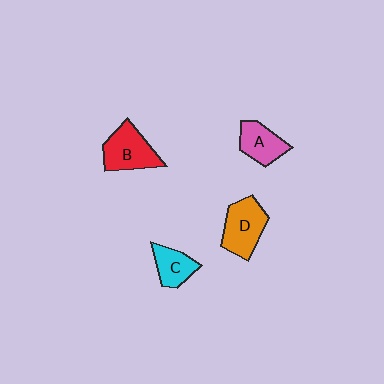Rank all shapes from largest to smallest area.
From largest to smallest: B (red), D (orange), A (pink), C (cyan).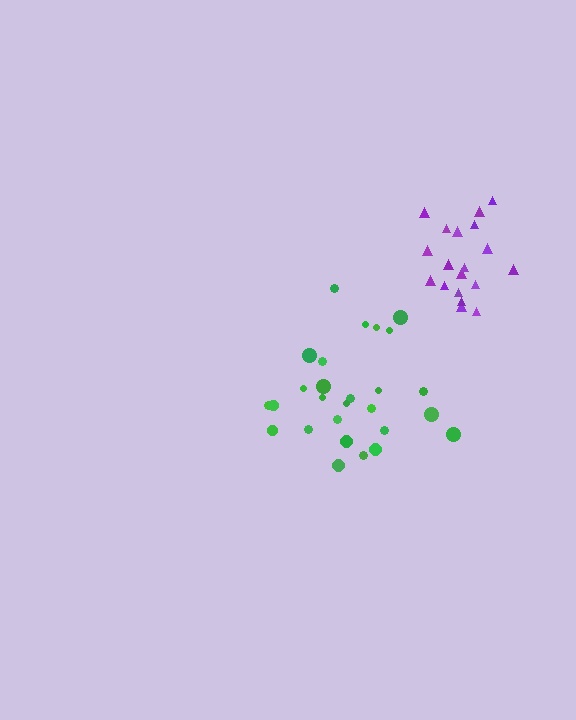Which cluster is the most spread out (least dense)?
Green.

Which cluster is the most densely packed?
Purple.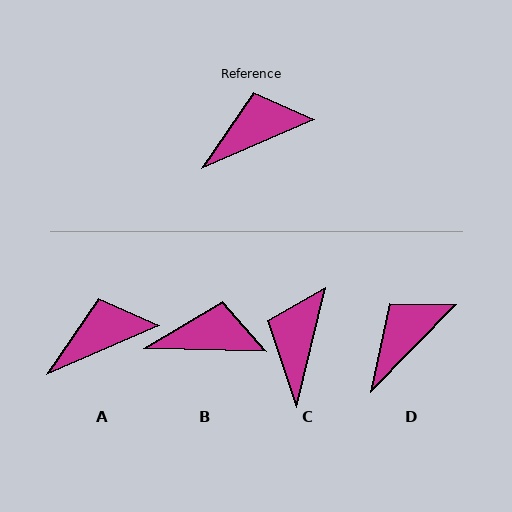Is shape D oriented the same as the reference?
No, it is off by about 22 degrees.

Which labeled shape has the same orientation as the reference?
A.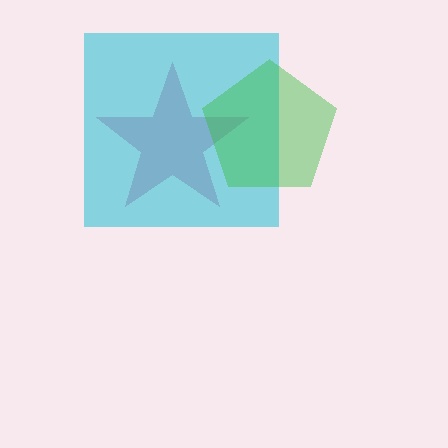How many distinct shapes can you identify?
There are 3 distinct shapes: a pink star, a cyan square, a green pentagon.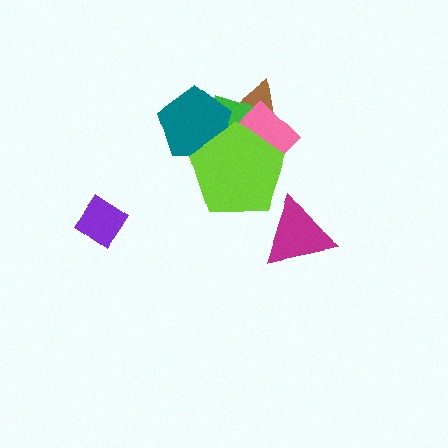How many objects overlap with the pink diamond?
4 objects overlap with the pink diamond.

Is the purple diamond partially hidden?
No, no other shape covers it.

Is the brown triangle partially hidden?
Yes, it is partially covered by another shape.